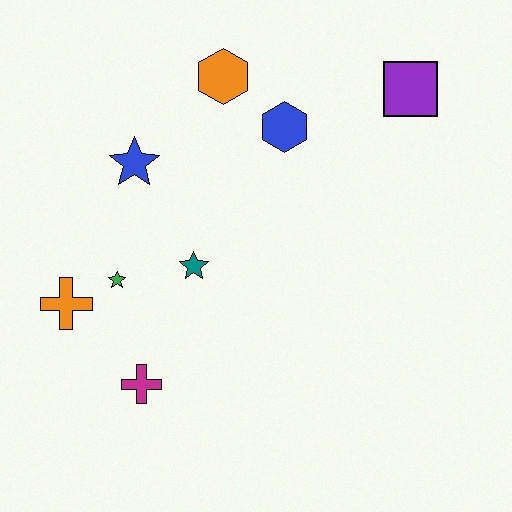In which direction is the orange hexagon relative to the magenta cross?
The orange hexagon is above the magenta cross.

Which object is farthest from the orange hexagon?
The magenta cross is farthest from the orange hexagon.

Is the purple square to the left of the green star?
No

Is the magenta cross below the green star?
Yes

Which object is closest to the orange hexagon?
The blue hexagon is closest to the orange hexagon.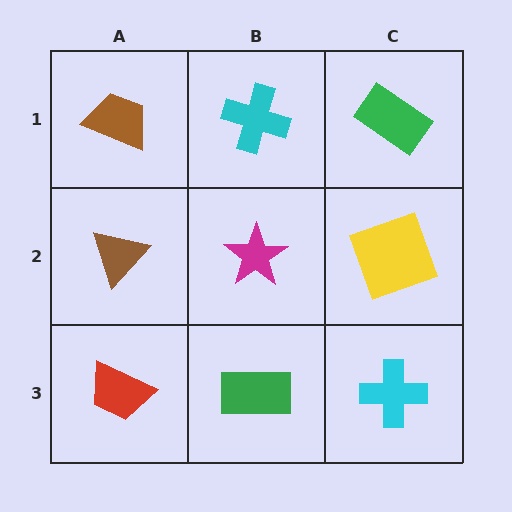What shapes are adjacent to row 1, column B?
A magenta star (row 2, column B), a brown trapezoid (row 1, column A), a green rectangle (row 1, column C).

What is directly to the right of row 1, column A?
A cyan cross.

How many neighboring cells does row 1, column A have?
2.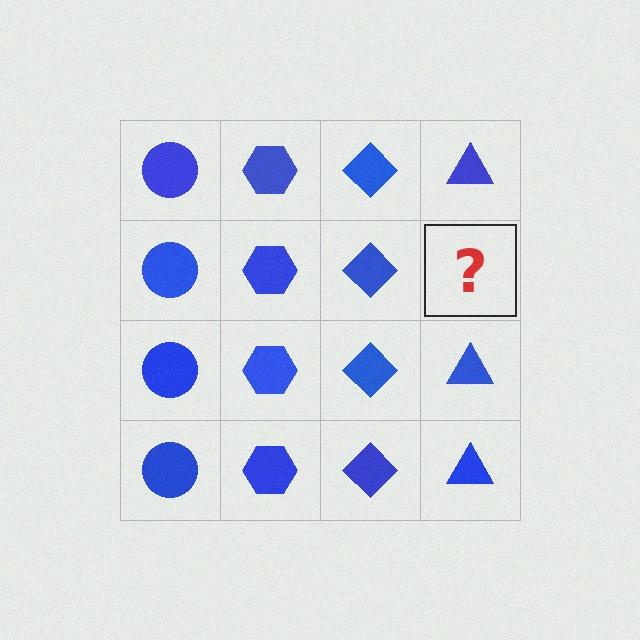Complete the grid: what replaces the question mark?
The question mark should be replaced with a blue triangle.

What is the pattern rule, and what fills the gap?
The rule is that each column has a consistent shape. The gap should be filled with a blue triangle.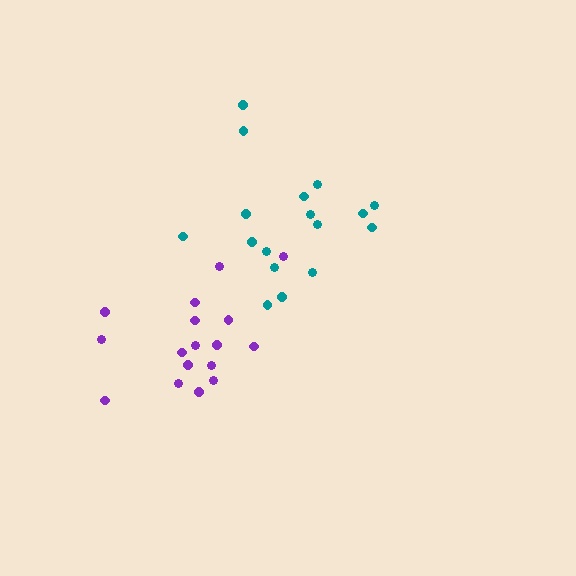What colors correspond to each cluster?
The clusters are colored: teal, purple.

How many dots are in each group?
Group 1: 17 dots, Group 2: 17 dots (34 total).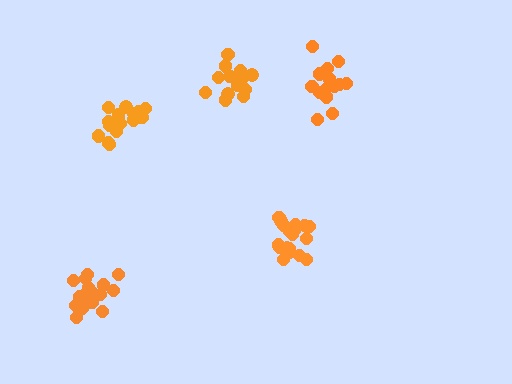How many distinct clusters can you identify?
There are 5 distinct clusters.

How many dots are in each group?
Group 1: 19 dots, Group 2: 15 dots, Group 3: 16 dots, Group 4: 18 dots, Group 5: 15 dots (83 total).